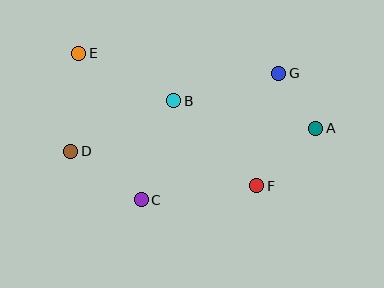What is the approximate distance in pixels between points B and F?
The distance between B and F is approximately 119 pixels.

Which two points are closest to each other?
Points A and G are closest to each other.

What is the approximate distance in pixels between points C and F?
The distance between C and F is approximately 116 pixels.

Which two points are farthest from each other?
Points A and E are farthest from each other.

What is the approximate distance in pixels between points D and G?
The distance between D and G is approximately 222 pixels.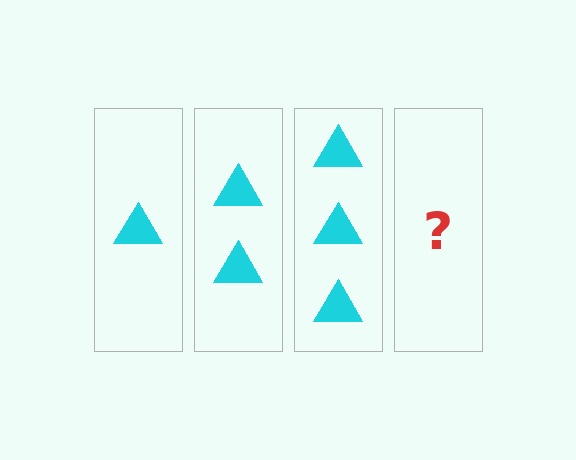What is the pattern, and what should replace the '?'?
The pattern is that each step adds one more triangle. The '?' should be 4 triangles.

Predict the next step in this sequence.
The next step is 4 triangles.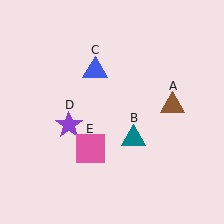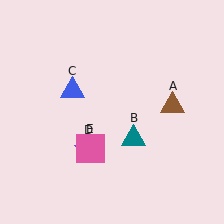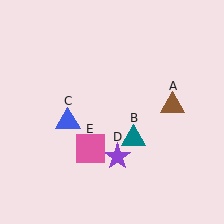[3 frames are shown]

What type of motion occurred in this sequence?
The blue triangle (object C), purple star (object D) rotated counterclockwise around the center of the scene.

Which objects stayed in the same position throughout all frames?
Brown triangle (object A) and teal triangle (object B) and pink square (object E) remained stationary.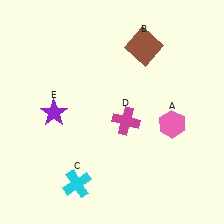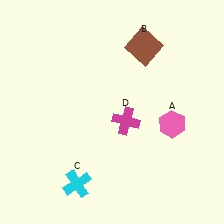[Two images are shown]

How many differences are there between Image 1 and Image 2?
There is 1 difference between the two images.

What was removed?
The purple star (E) was removed in Image 2.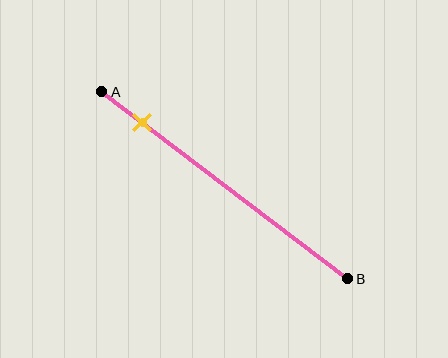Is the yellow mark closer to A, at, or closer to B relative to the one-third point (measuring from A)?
The yellow mark is closer to point A than the one-third point of segment AB.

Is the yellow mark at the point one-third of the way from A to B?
No, the mark is at about 15% from A, not at the 33% one-third point.